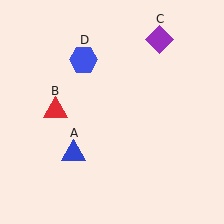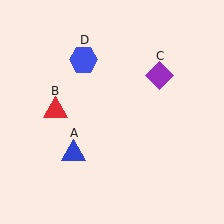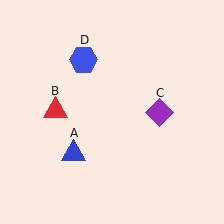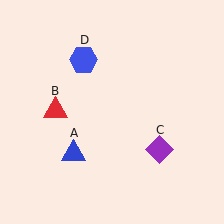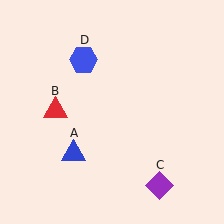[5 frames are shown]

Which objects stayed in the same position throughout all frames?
Blue triangle (object A) and red triangle (object B) and blue hexagon (object D) remained stationary.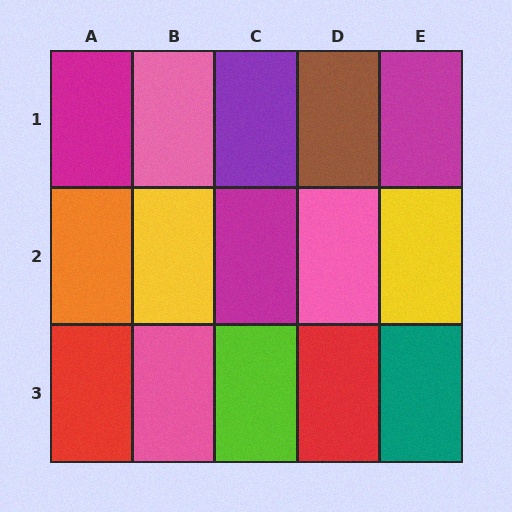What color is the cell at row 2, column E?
Yellow.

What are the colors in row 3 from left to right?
Red, pink, lime, red, teal.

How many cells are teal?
1 cell is teal.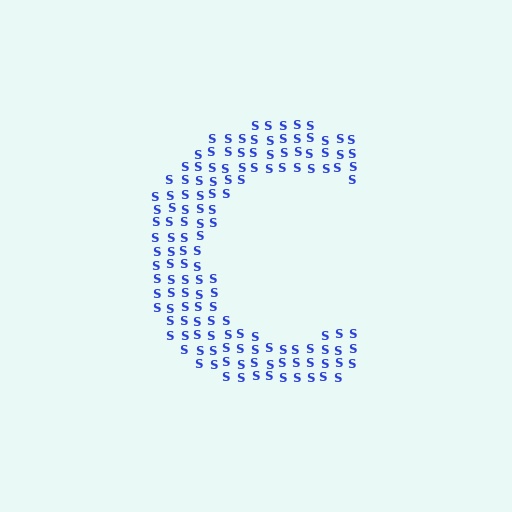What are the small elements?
The small elements are letter S's.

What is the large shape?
The large shape is the letter C.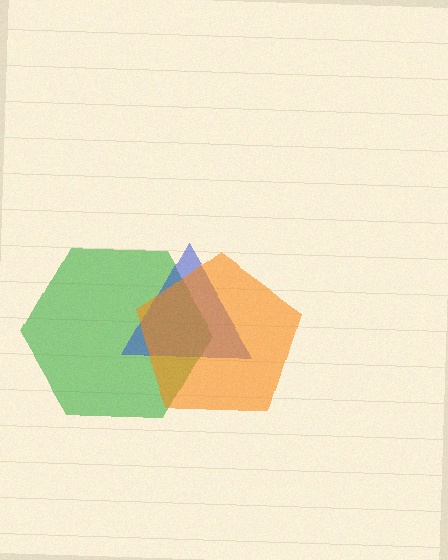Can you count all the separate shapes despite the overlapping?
Yes, there are 3 separate shapes.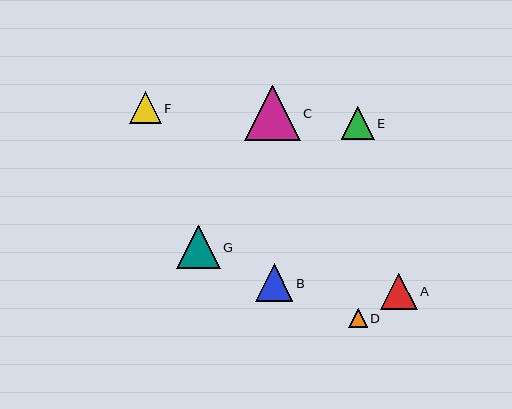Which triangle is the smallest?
Triangle D is the smallest with a size of approximately 19 pixels.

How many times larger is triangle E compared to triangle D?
Triangle E is approximately 1.8 times the size of triangle D.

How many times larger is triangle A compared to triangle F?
Triangle A is approximately 1.1 times the size of triangle F.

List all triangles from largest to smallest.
From largest to smallest: C, G, B, A, E, F, D.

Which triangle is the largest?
Triangle C is the largest with a size of approximately 56 pixels.